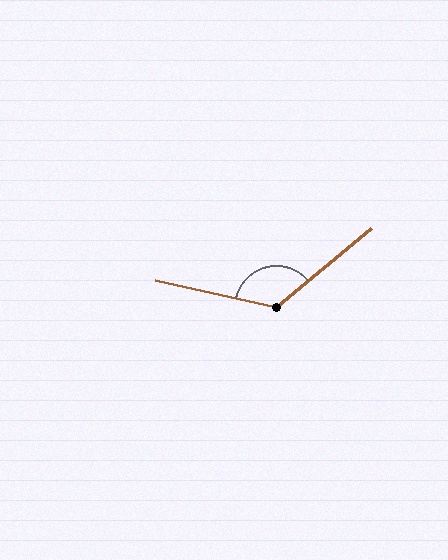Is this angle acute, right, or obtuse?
It is obtuse.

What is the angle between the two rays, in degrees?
Approximately 128 degrees.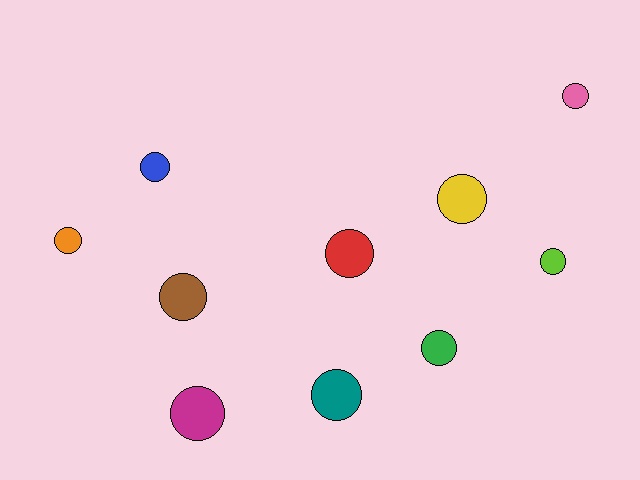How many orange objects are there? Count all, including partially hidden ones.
There is 1 orange object.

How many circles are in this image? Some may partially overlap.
There are 10 circles.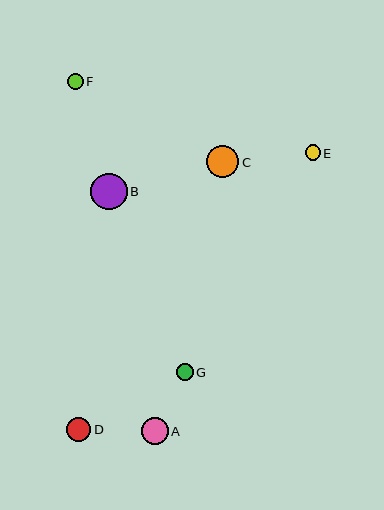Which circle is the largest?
Circle B is the largest with a size of approximately 36 pixels.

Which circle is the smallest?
Circle E is the smallest with a size of approximately 15 pixels.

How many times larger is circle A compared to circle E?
Circle A is approximately 1.7 times the size of circle E.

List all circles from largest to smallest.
From largest to smallest: B, C, A, D, G, F, E.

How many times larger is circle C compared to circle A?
Circle C is approximately 1.2 times the size of circle A.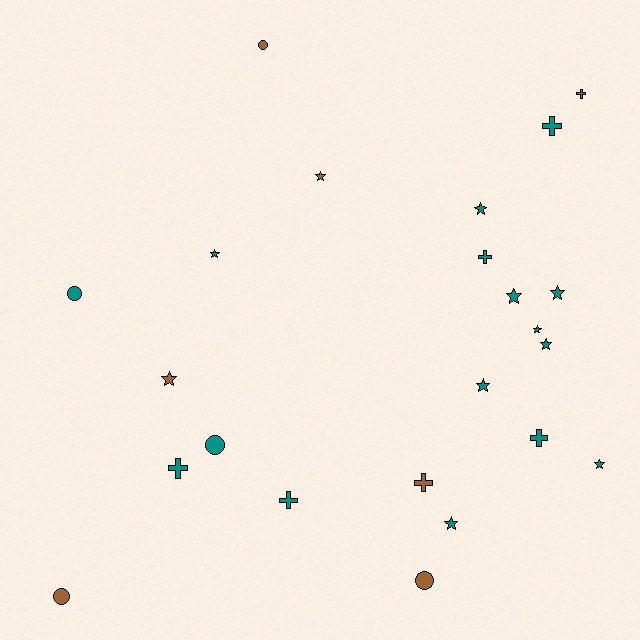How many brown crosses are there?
There are 2 brown crosses.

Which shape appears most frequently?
Star, with 11 objects.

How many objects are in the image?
There are 23 objects.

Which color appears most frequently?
Teal, with 16 objects.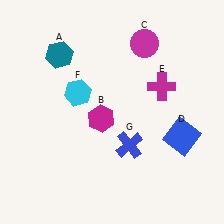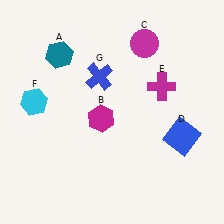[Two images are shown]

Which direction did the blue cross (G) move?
The blue cross (G) moved up.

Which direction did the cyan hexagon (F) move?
The cyan hexagon (F) moved left.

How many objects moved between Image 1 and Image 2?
2 objects moved between the two images.